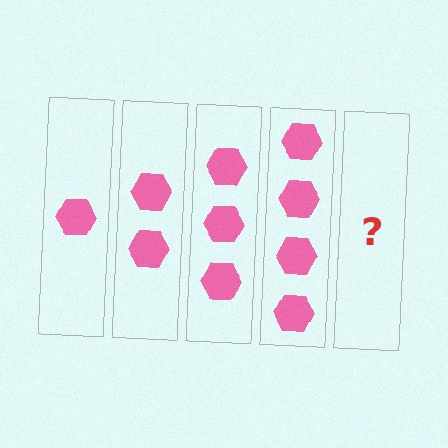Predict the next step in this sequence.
The next step is 5 hexagons.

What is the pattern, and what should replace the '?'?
The pattern is that each step adds one more hexagon. The '?' should be 5 hexagons.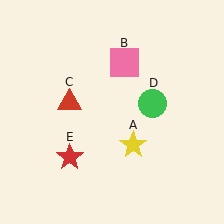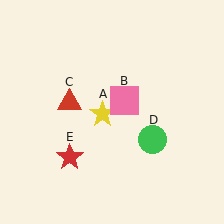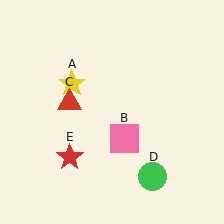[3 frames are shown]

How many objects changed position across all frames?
3 objects changed position: yellow star (object A), pink square (object B), green circle (object D).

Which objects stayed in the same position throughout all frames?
Red triangle (object C) and red star (object E) remained stationary.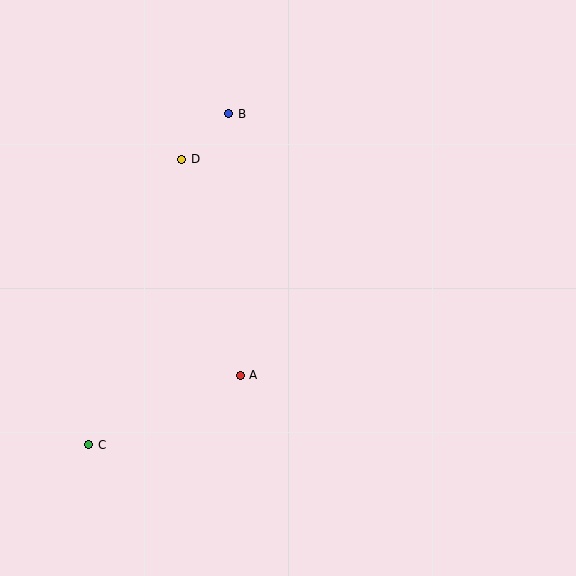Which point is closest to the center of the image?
Point A at (240, 375) is closest to the center.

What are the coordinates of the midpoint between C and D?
The midpoint between C and D is at (135, 302).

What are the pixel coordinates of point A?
Point A is at (240, 375).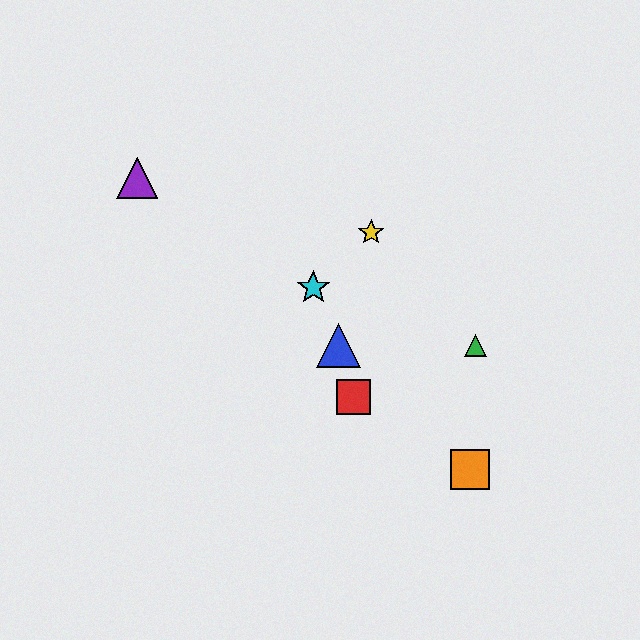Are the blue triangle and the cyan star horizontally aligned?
No, the blue triangle is at y≈345 and the cyan star is at y≈287.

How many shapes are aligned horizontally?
2 shapes (the blue triangle, the green triangle) are aligned horizontally.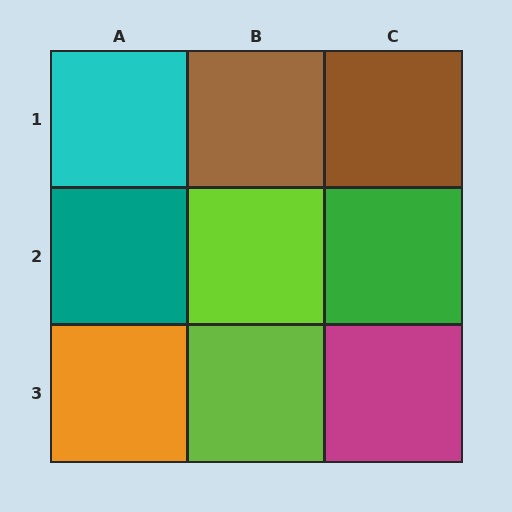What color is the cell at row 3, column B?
Lime.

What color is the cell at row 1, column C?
Brown.